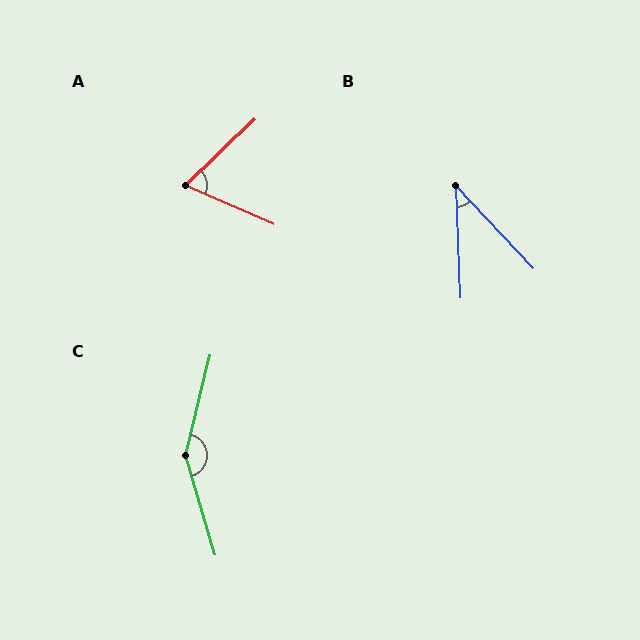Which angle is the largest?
C, at approximately 150 degrees.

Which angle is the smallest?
B, at approximately 41 degrees.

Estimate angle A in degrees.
Approximately 68 degrees.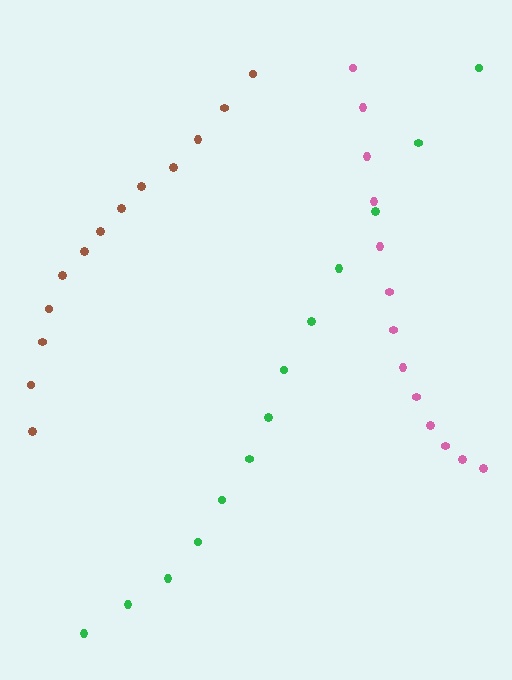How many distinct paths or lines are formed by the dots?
There are 3 distinct paths.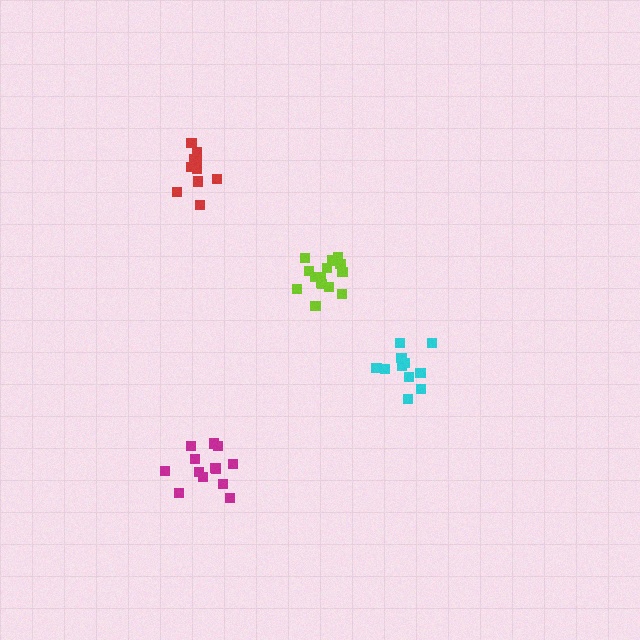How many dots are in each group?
Group 1: 11 dots, Group 2: 15 dots, Group 3: 13 dots, Group 4: 11 dots (50 total).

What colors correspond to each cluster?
The clusters are colored: red, lime, magenta, cyan.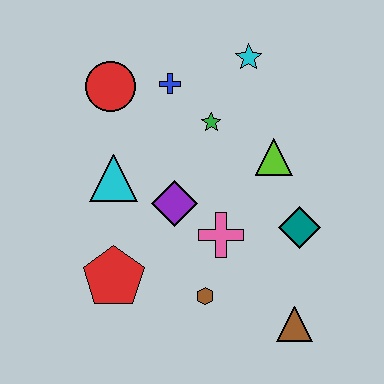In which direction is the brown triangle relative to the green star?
The brown triangle is below the green star.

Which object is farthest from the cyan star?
The brown triangle is farthest from the cyan star.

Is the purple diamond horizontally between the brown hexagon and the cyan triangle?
Yes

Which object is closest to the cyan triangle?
The purple diamond is closest to the cyan triangle.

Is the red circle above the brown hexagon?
Yes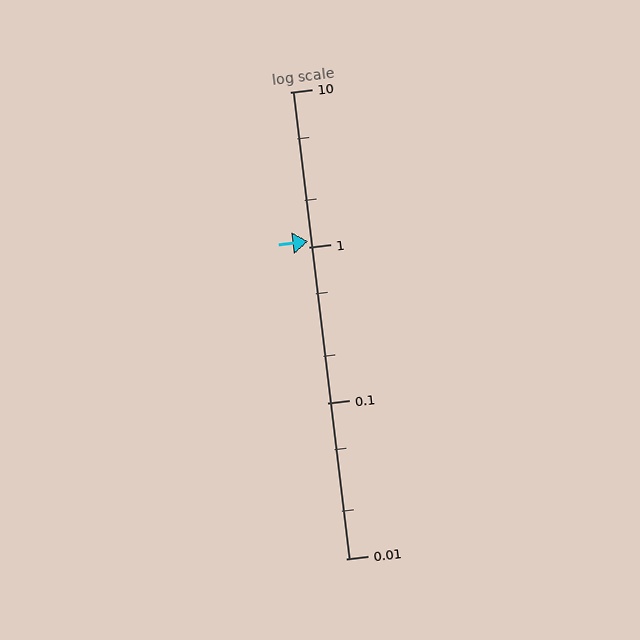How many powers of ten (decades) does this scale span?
The scale spans 3 decades, from 0.01 to 10.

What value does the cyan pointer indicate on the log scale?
The pointer indicates approximately 1.1.